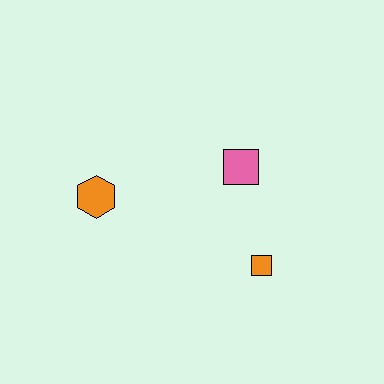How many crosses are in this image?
There are no crosses.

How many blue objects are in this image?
There are no blue objects.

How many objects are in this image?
There are 3 objects.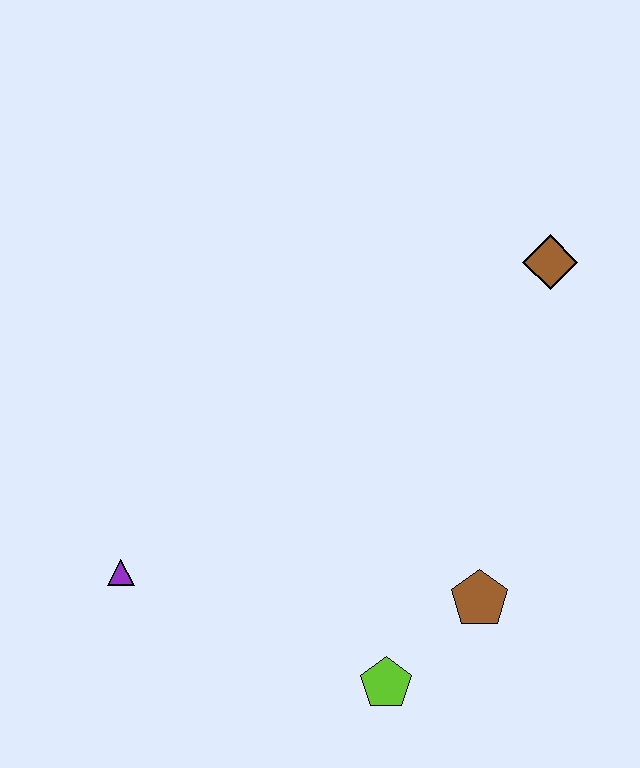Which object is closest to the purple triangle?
The lime pentagon is closest to the purple triangle.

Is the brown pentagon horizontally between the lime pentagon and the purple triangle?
No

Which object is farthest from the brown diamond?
The purple triangle is farthest from the brown diamond.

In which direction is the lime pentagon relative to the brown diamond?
The lime pentagon is below the brown diamond.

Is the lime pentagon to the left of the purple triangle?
No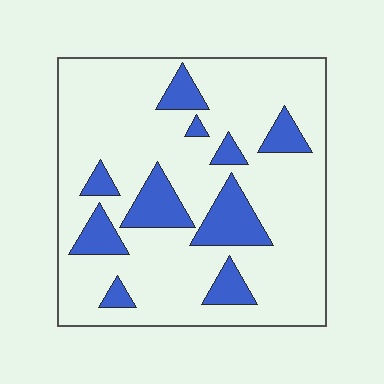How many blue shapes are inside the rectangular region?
10.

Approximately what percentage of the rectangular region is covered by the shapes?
Approximately 20%.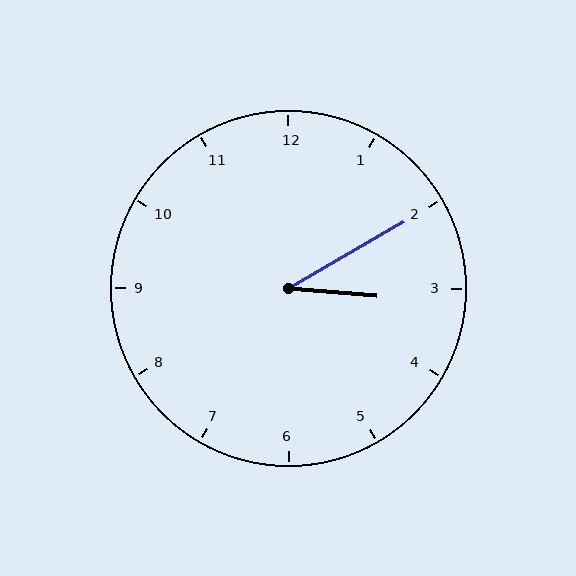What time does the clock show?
3:10.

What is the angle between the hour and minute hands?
Approximately 35 degrees.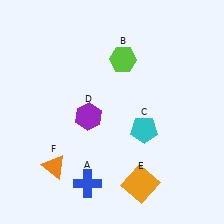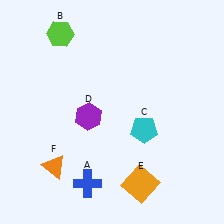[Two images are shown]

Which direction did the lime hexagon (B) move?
The lime hexagon (B) moved left.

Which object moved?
The lime hexagon (B) moved left.